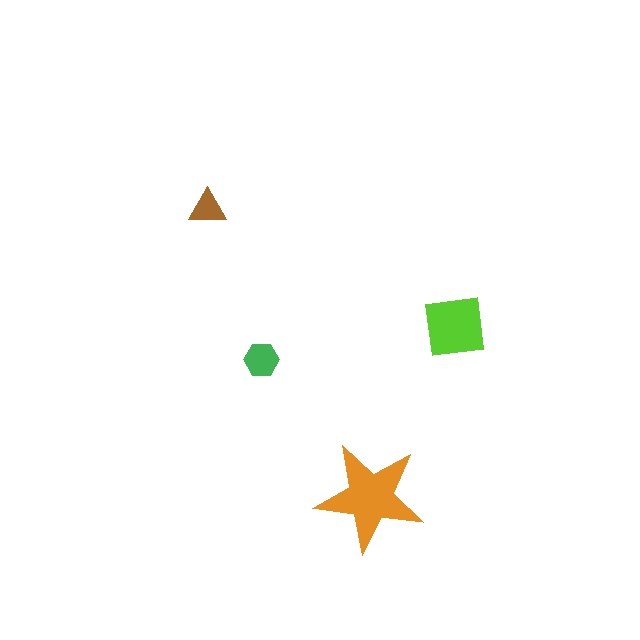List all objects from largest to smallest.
The orange star, the lime square, the green hexagon, the brown triangle.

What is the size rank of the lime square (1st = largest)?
2nd.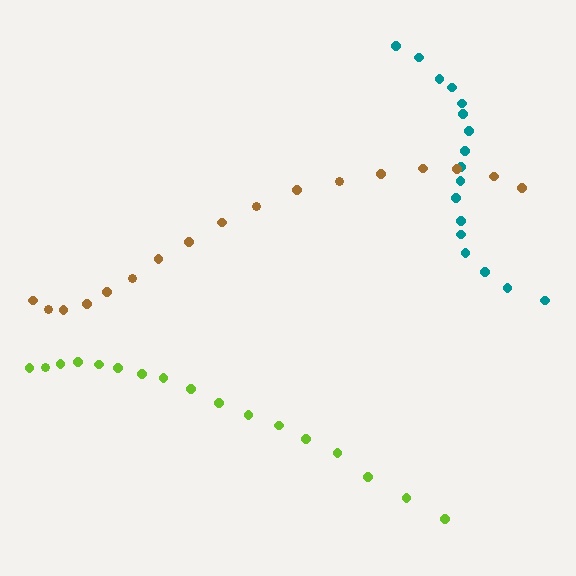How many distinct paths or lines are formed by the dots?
There are 3 distinct paths.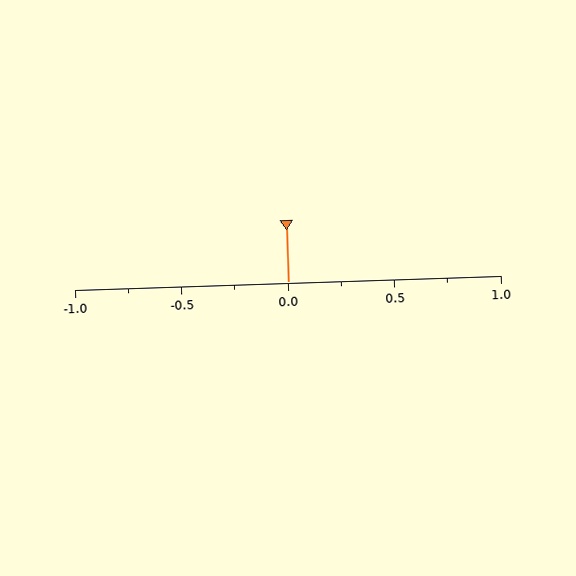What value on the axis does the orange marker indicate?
The marker indicates approximately 0.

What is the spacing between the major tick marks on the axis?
The major ticks are spaced 0.5 apart.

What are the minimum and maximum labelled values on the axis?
The axis runs from -1.0 to 1.0.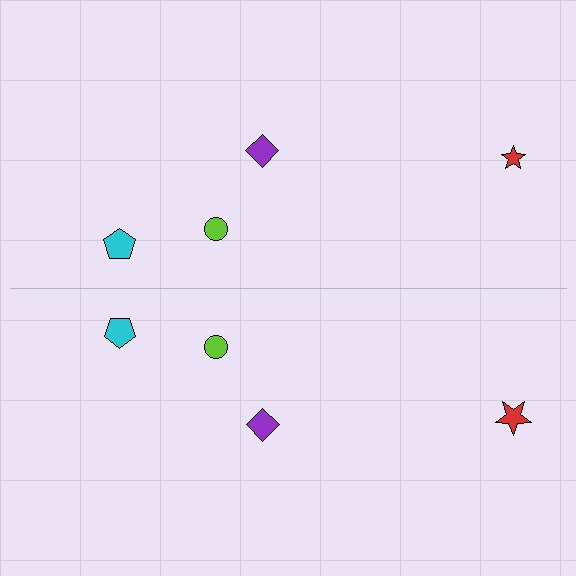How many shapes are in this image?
There are 8 shapes in this image.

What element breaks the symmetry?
The red star on the bottom side has a different size than its mirror counterpart.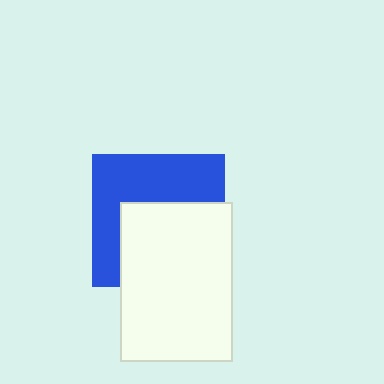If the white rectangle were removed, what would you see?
You would see the complete blue square.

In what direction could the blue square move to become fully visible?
The blue square could move up. That would shift it out from behind the white rectangle entirely.